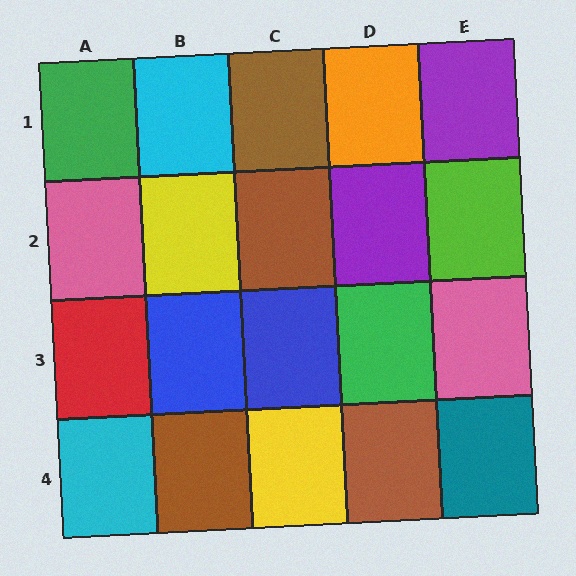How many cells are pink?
2 cells are pink.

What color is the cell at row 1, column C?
Brown.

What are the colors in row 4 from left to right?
Cyan, brown, yellow, brown, teal.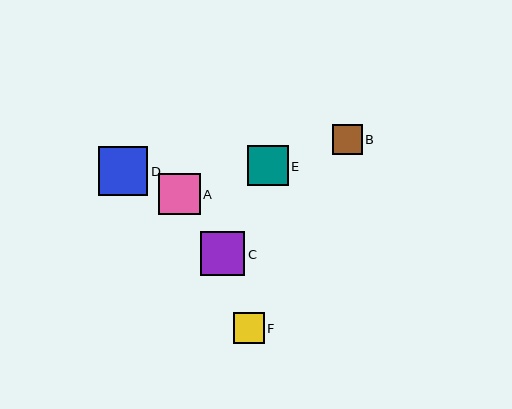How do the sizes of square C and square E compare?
Square C and square E are approximately the same size.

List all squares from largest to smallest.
From largest to smallest: D, C, A, E, F, B.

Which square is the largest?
Square D is the largest with a size of approximately 49 pixels.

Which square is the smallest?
Square B is the smallest with a size of approximately 30 pixels.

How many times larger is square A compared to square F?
Square A is approximately 1.3 times the size of square F.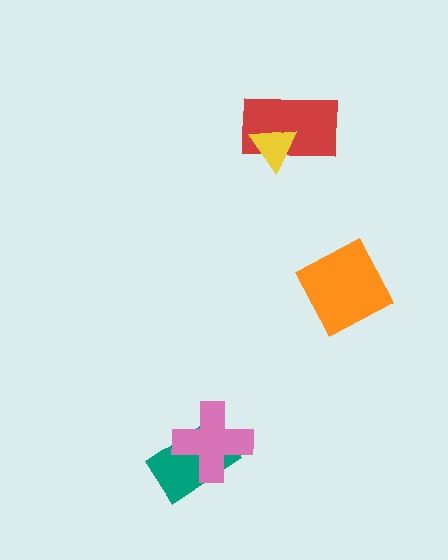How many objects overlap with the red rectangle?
1 object overlaps with the red rectangle.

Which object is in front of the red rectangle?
The yellow triangle is in front of the red rectangle.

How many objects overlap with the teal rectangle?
1 object overlaps with the teal rectangle.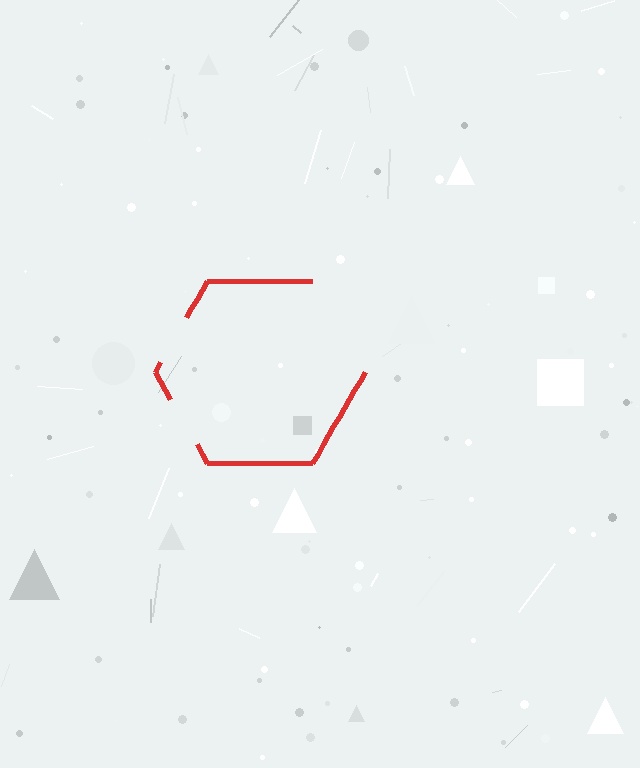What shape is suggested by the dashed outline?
The dashed outline suggests a hexagon.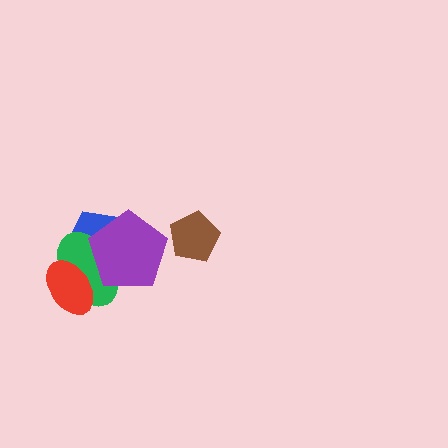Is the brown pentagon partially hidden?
No, no other shape covers it.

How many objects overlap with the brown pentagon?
0 objects overlap with the brown pentagon.